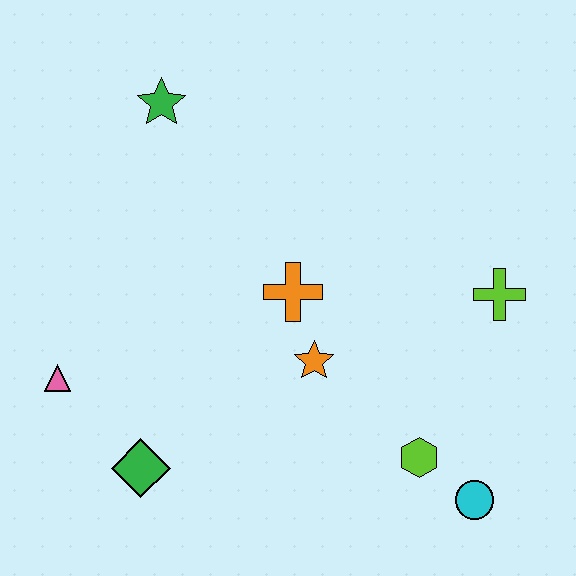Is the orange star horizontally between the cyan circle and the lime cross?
No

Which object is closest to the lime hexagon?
The cyan circle is closest to the lime hexagon.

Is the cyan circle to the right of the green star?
Yes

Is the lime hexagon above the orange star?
No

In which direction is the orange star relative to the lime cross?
The orange star is to the left of the lime cross.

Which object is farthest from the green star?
The cyan circle is farthest from the green star.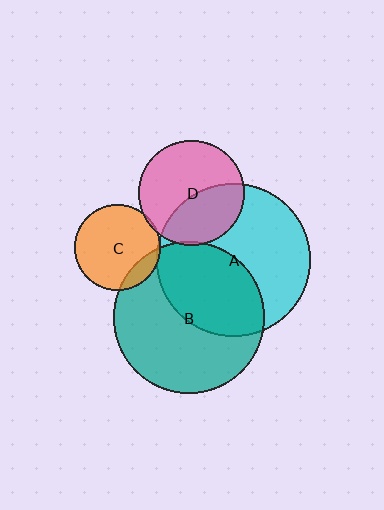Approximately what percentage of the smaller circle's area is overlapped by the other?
Approximately 5%.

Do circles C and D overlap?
Yes.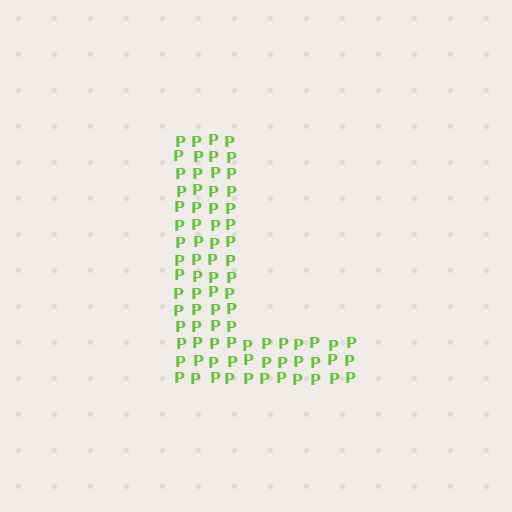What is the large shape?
The large shape is the letter L.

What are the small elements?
The small elements are letter P's.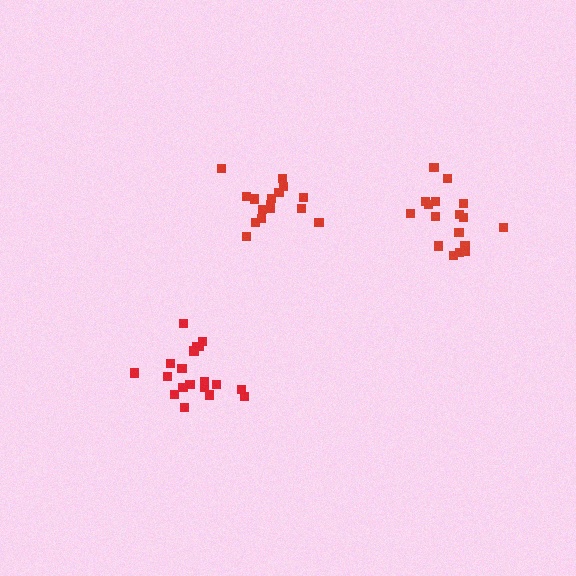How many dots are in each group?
Group 1: 19 dots, Group 2: 16 dots, Group 3: 17 dots (52 total).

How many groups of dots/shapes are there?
There are 3 groups.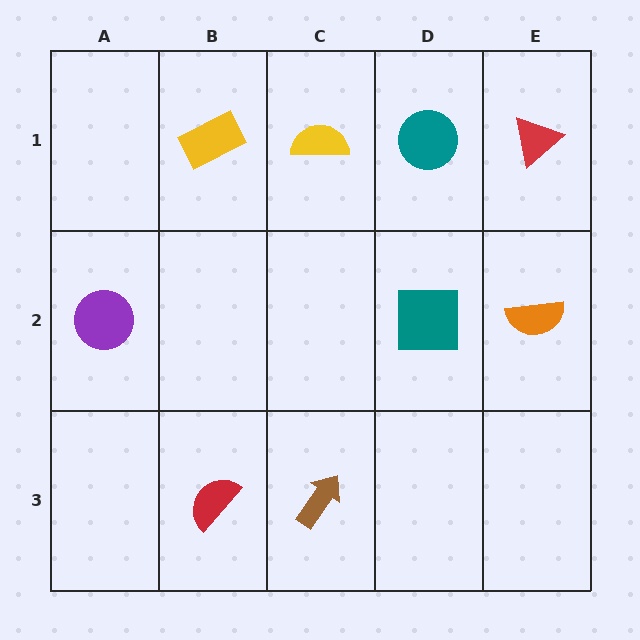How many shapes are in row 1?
4 shapes.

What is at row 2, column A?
A purple circle.